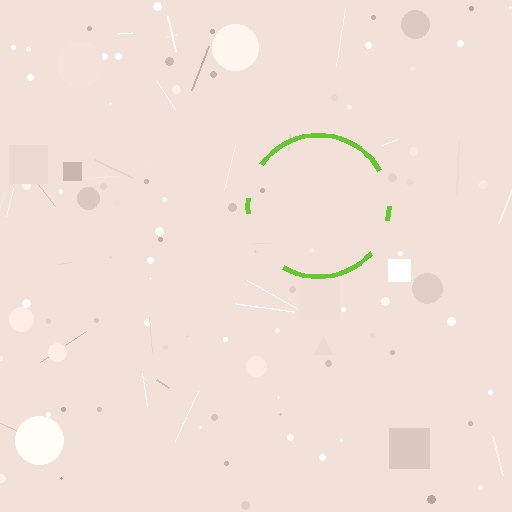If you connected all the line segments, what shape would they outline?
They would outline a circle.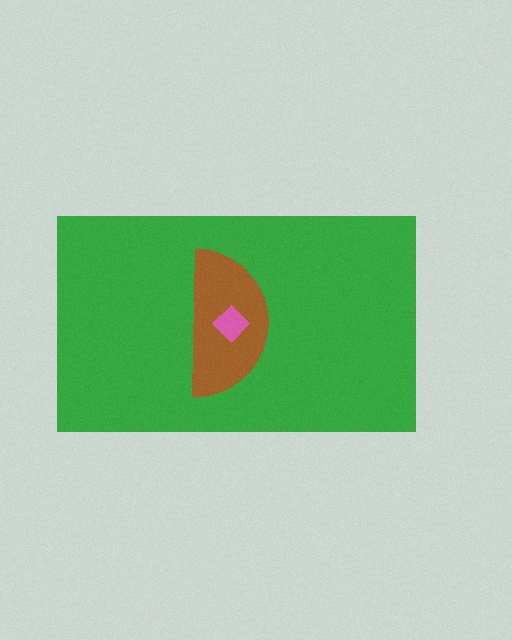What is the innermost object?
The pink diamond.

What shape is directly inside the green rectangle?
The brown semicircle.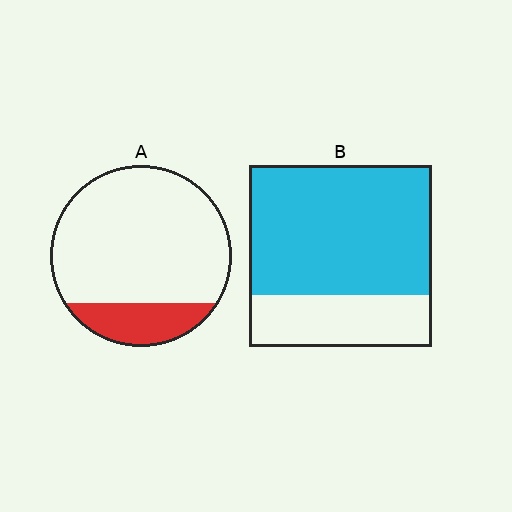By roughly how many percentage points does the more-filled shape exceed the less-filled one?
By roughly 55 percentage points (B over A).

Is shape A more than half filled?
No.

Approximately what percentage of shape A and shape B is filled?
A is approximately 20% and B is approximately 70%.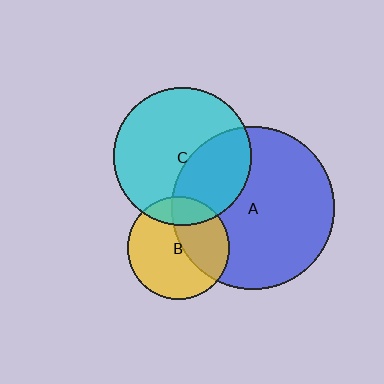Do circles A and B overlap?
Yes.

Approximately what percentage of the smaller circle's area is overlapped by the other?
Approximately 40%.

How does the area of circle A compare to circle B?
Approximately 2.5 times.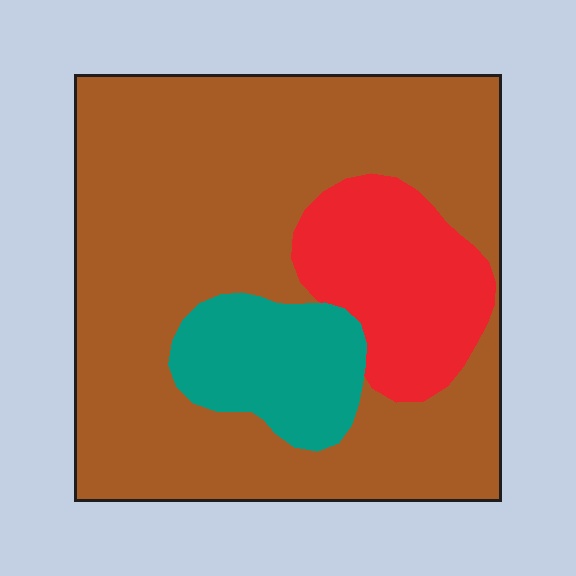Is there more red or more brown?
Brown.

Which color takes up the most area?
Brown, at roughly 70%.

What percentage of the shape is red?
Red covers 16% of the shape.